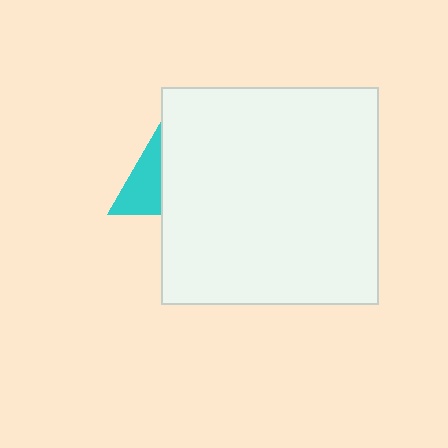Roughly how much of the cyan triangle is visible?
A small part of it is visible (roughly 37%).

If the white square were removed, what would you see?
You would see the complete cyan triangle.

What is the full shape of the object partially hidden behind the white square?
The partially hidden object is a cyan triangle.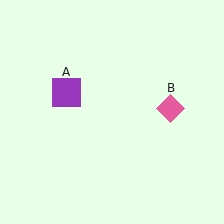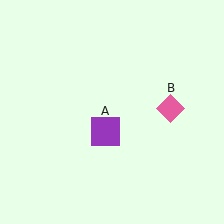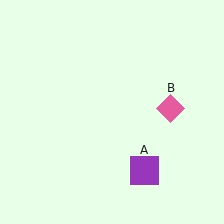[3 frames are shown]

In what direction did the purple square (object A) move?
The purple square (object A) moved down and to the right.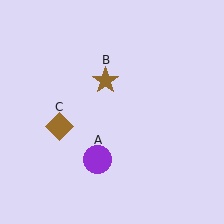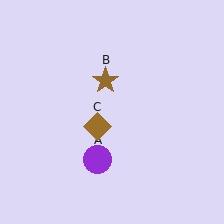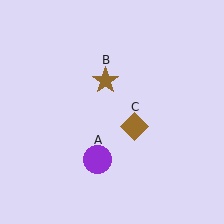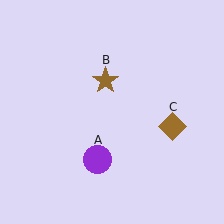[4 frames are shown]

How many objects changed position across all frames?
1 object changed position: brown diamond (object C).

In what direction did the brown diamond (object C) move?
The brown diamond (object C) moved right.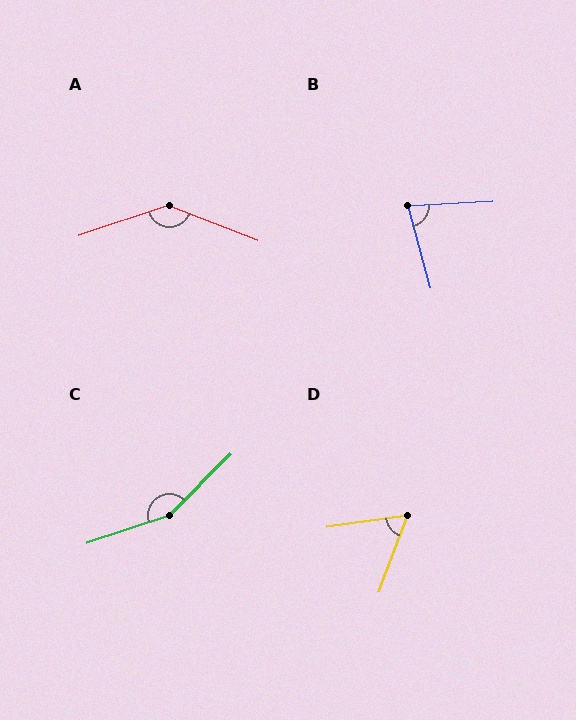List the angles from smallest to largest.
D (61°), B (78°), A (140°), C (154°).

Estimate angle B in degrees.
Approximately 78 degrees.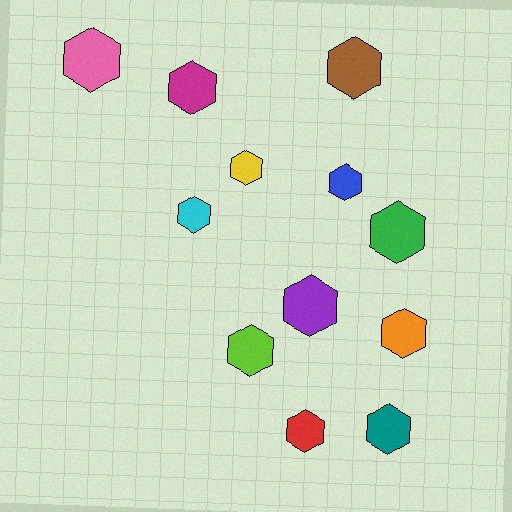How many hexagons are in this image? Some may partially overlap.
There are 12 hexagons.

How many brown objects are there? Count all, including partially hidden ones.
There is 1 brown object.